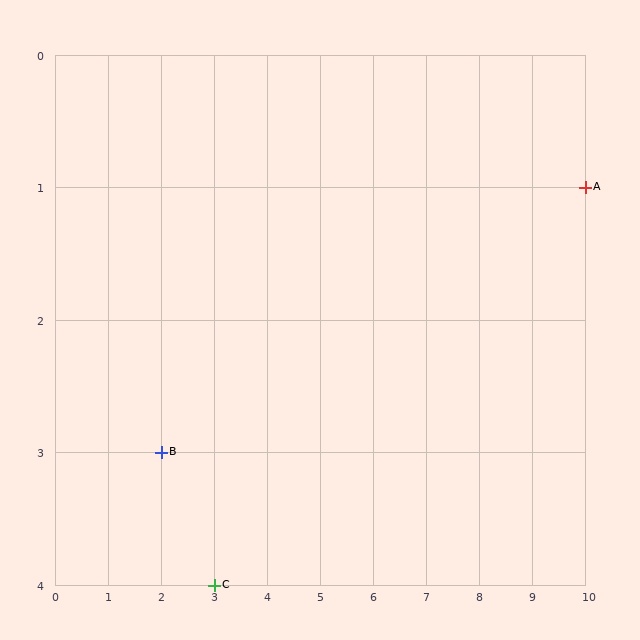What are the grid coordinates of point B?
Point B is at grid coordinates (2, 3).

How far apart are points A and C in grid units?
Points A and C are 7 columns and 3 rows apart (about 7.6 grid units diagonally).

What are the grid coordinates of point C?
Point C is at grid coordinates (3, 4).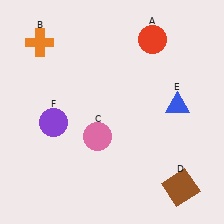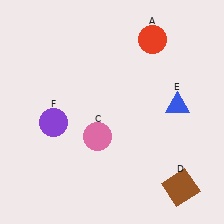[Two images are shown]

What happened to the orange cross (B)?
The orange cross (B) was removed in Image 2. It was in the top-left area of Image 1.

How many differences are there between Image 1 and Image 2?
There is 1 difference between the two images.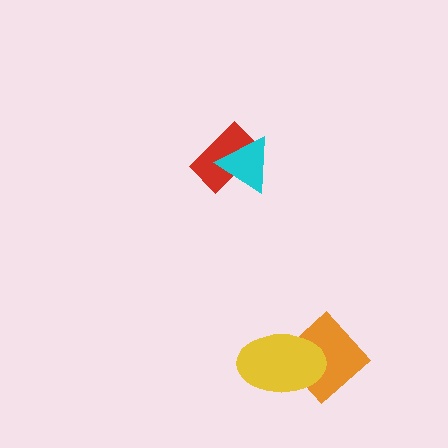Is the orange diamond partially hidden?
Yes, it is partially covered by another shape.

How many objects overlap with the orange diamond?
1 object overlaps with the orange diamond.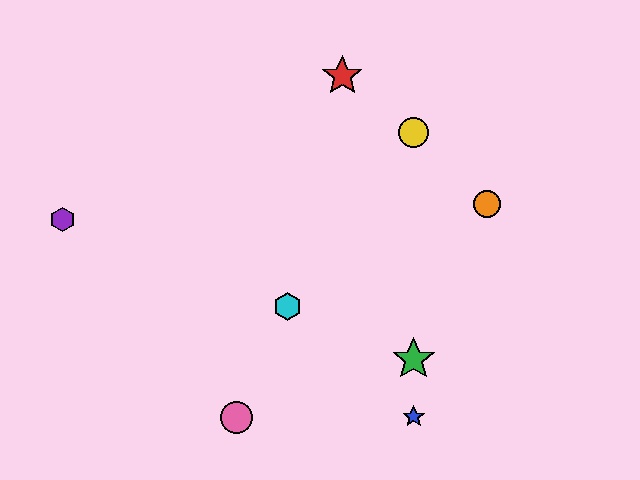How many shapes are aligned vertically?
3 shapes (the blue star, the green star, the yellow circle) are aligned vertically.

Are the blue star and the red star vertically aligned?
No, the blue star is at x≈414 and the red star is at x≈342.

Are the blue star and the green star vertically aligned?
Yes, both are at x≈414.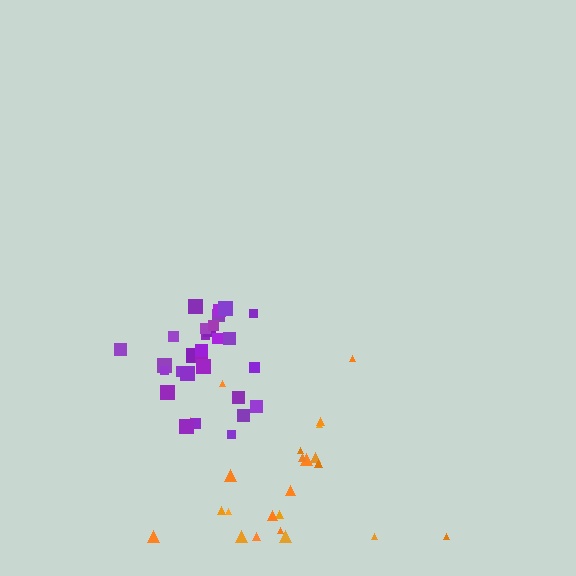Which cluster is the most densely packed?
Purple.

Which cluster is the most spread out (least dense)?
Orange.